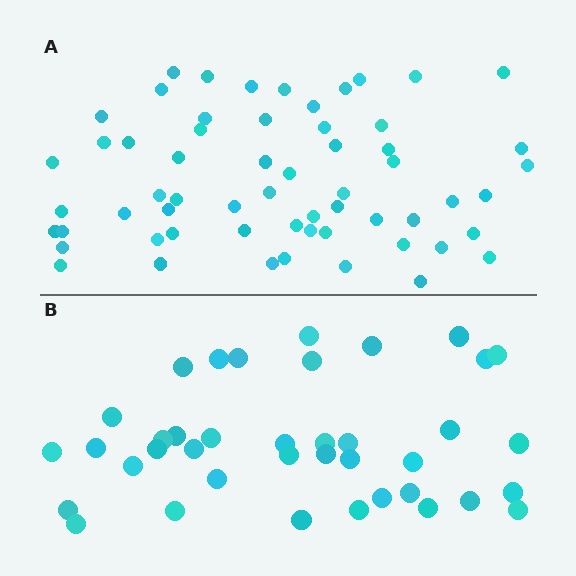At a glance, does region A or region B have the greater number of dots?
Region A (the top region) has more dots.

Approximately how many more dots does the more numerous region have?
Region A has approximately 20 more dots than region B.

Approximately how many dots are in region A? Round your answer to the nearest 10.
About 60 dots.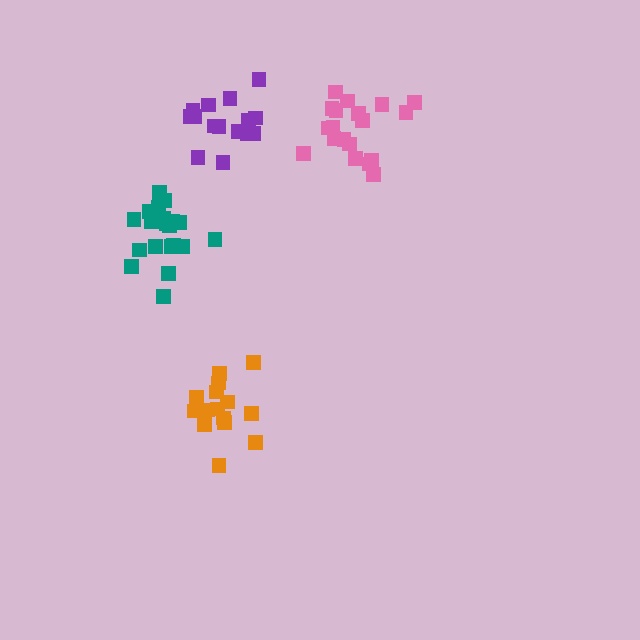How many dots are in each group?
Group 1: 15 dots, Group 2: 20 dots, Group 3: 19 dots, Group 4: 15 dots (69 total).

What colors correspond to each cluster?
The clusters are colored: orange, teal, pink, purple.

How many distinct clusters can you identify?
There are 4 distinct clusters.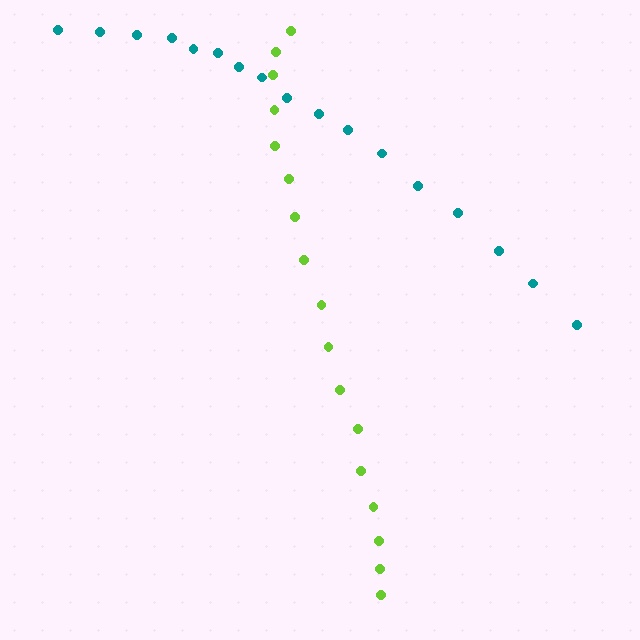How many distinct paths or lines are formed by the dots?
There are 2 distinct paths.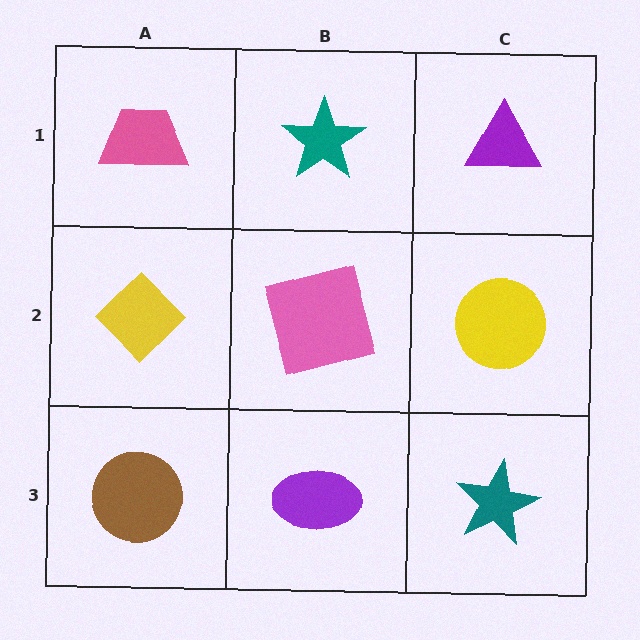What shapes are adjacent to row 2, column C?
A purple triangle (row 1, column C), a teal star (row 3, column C), a pink square (row 2, column B).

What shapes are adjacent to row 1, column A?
A yellow diamond (row 2, column A), a teal star (row 1, column B).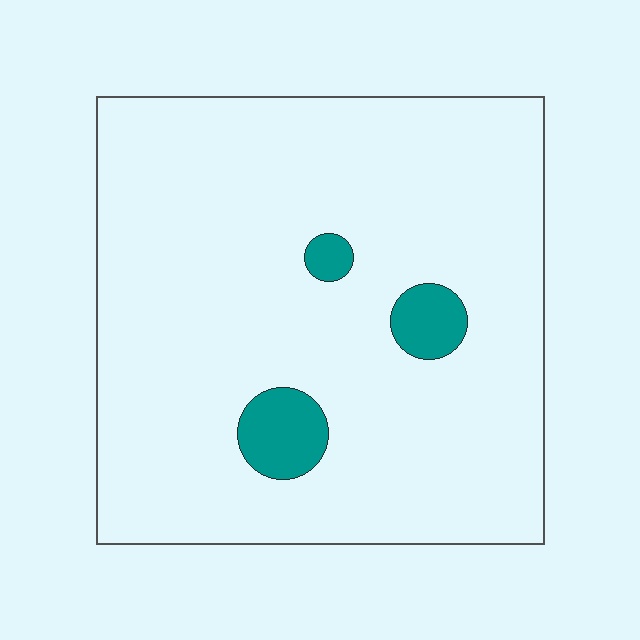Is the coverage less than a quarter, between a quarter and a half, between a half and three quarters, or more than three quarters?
Less than a quarter.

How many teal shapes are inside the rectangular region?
3.